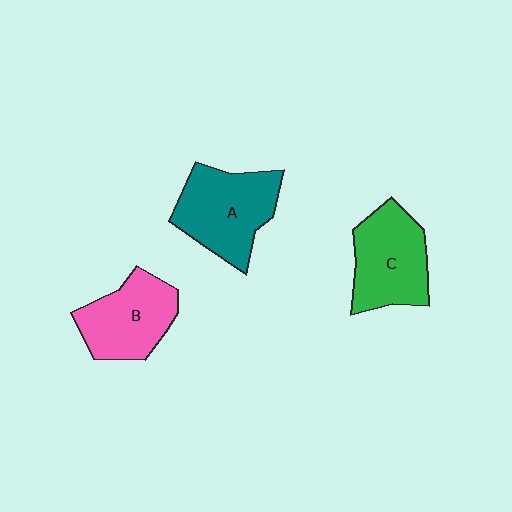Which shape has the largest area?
Shape A (teal).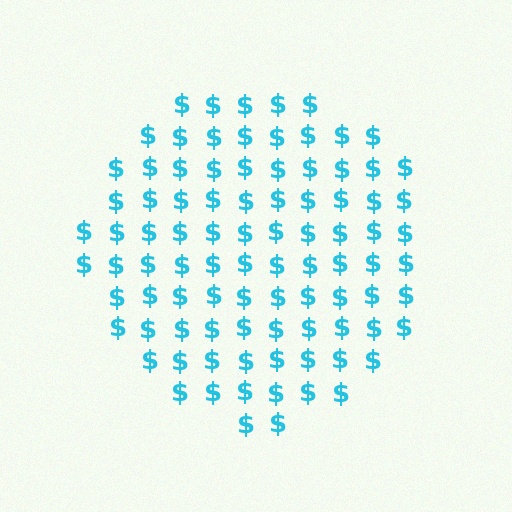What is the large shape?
The large shape is a circle.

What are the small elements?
The small elements are dollar signs.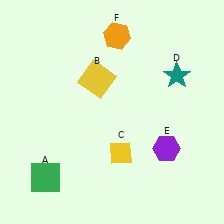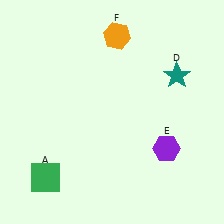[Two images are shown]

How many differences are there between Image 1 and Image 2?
There are 2 differences between the two images.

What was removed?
The yellow diamond (C), the yellow square (B) were removed in Image 2.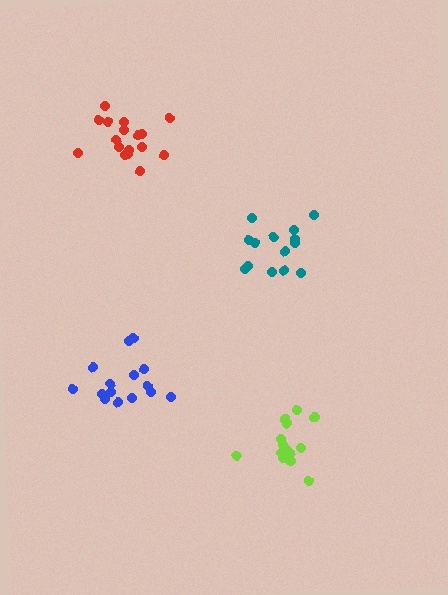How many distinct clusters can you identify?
There are 4 distinct clusters.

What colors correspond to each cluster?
The clusters are colored: red, lime, teal, blue.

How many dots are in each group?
Group 1: 17 dots, Group 2: 14 dots, Group 3: 14 dots, Group 4: 15 dots (60 total).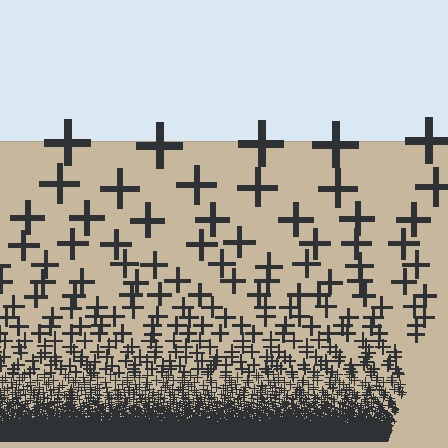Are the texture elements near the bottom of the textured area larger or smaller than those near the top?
Smaller. The gradient is inverted — elements near the bottom are smaller and denser.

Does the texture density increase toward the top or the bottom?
Density increases toward the bottom.